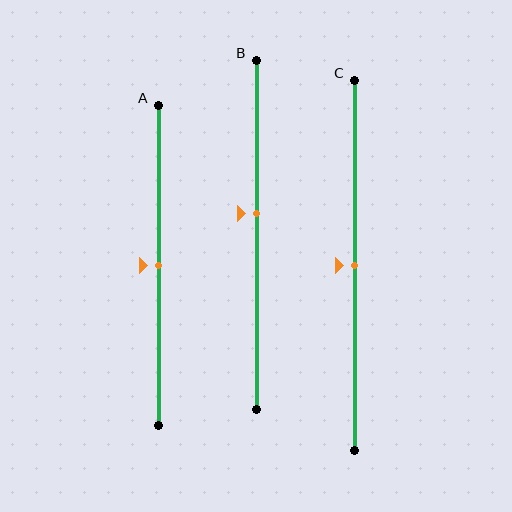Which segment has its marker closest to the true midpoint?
Segment A has its marker closest to the true midpoint.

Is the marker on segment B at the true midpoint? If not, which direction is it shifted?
No, the marker on segment B is shifted upward by about 6% of the segment length.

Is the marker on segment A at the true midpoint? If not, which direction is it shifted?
Yes, the marker on segment A is at the true midpoint.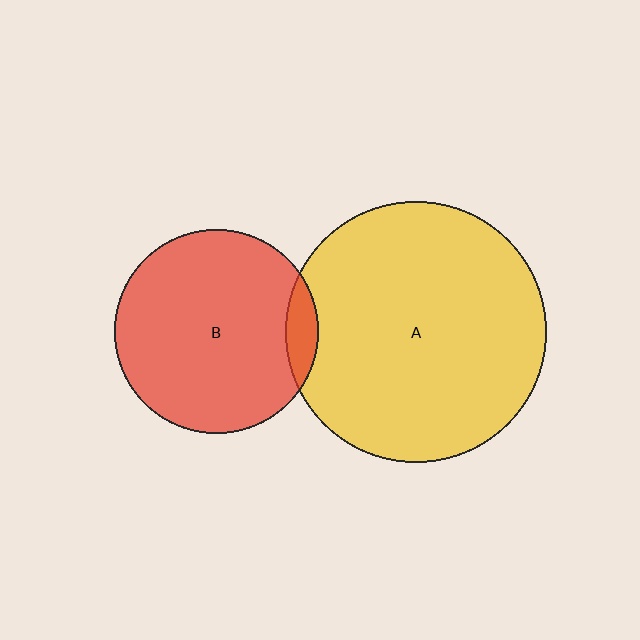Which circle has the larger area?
Circle A (yellow).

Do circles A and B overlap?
Yes.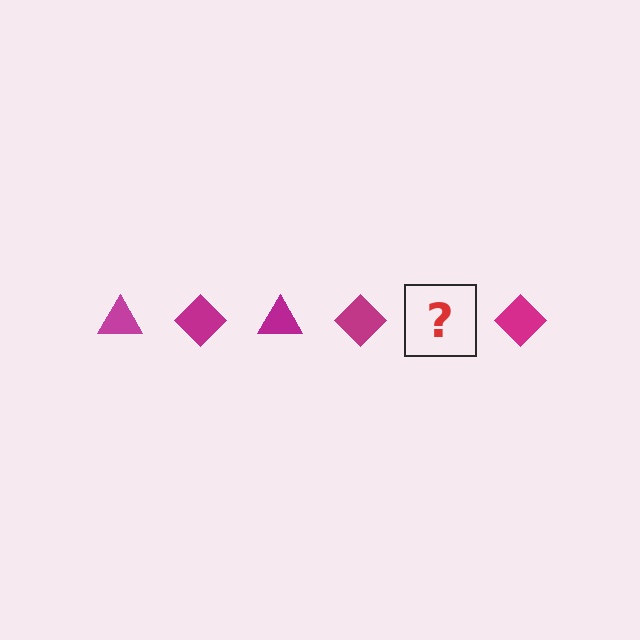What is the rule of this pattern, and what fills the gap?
The rule is that the pattern cycles through triangle, diamond shapes in magenta. The gap should be filled with a magenta triangle.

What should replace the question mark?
The question mark should be replaced with a magenta triangle.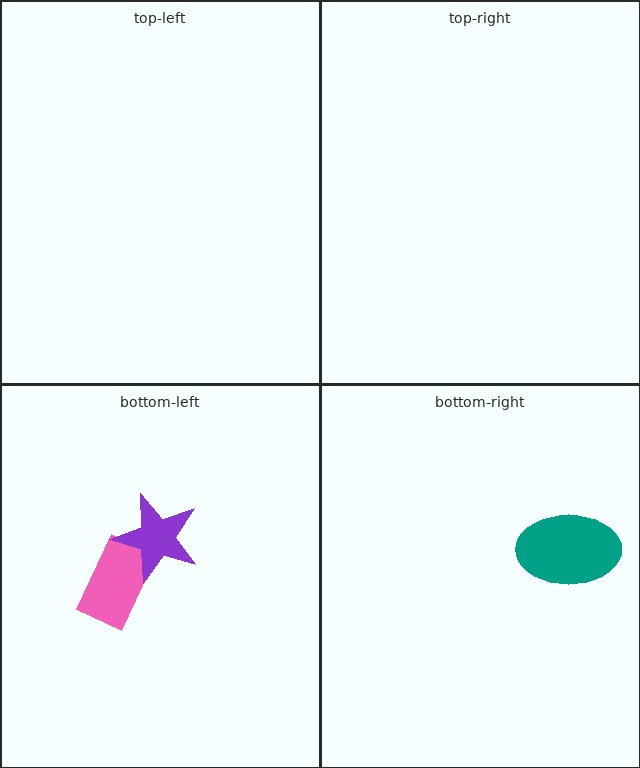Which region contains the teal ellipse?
The bottom-right region.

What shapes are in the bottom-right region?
The teal ellipse.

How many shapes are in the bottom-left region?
2.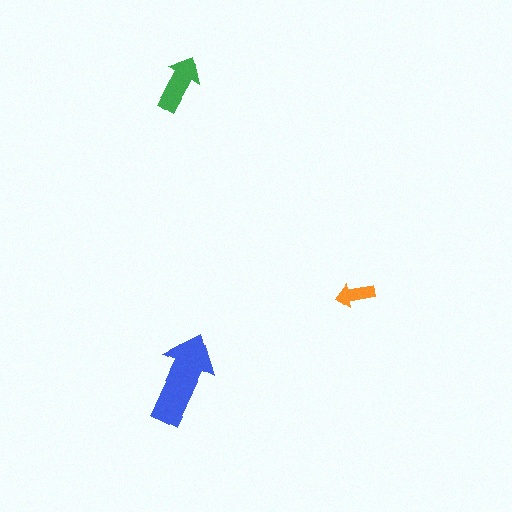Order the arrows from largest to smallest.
the blue one, the green one, the orange one.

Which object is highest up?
The green arrow is topmost.